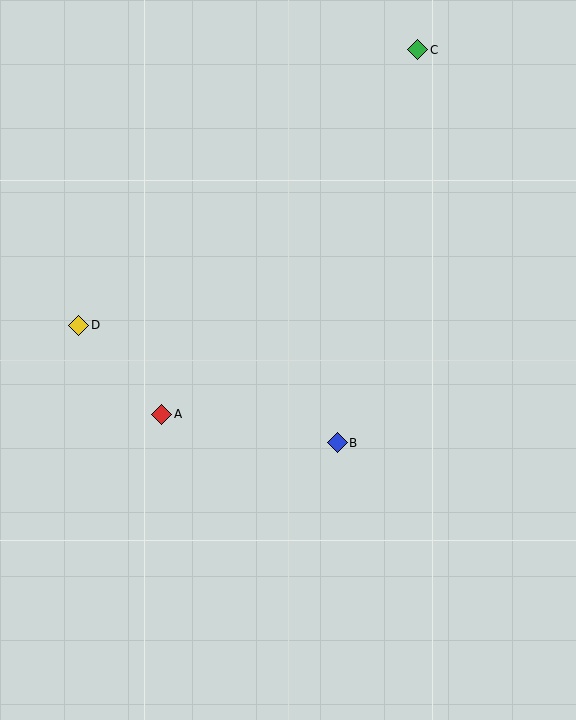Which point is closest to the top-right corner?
Point C is closest to the top-right corner.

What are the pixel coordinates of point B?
Point B is at (337, 443).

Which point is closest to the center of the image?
Point B at (337, 443) is closest to the center.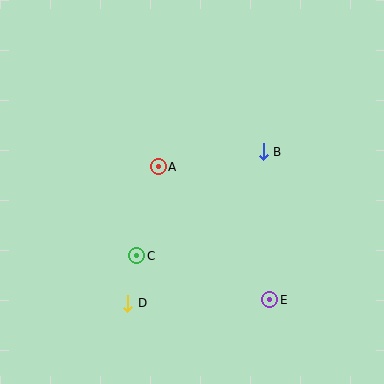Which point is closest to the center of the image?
Point A at (158, 167) is closest to the center.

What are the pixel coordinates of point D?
Point D is at (128, 303).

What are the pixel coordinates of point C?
Point C is at (137, 256).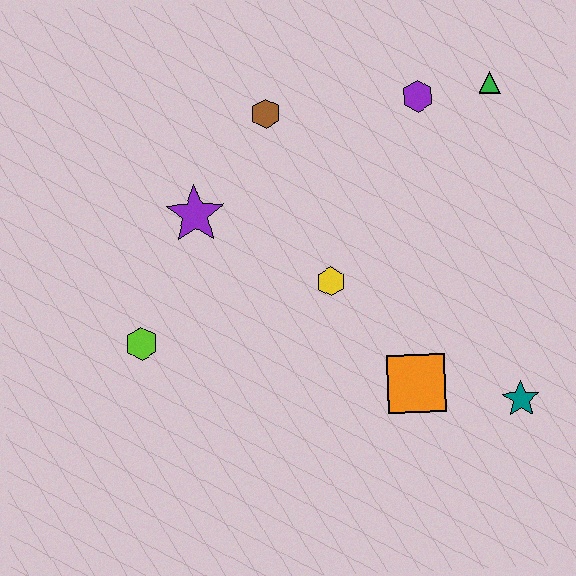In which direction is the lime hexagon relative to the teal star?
The lime hexagon is to the left of the teal star.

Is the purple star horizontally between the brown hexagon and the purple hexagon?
No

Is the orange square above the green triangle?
No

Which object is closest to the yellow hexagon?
The orange square is closest to the yellow hexagon.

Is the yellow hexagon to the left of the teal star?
Yes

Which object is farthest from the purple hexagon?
The lime hexagon is farthest from the purple hexagon.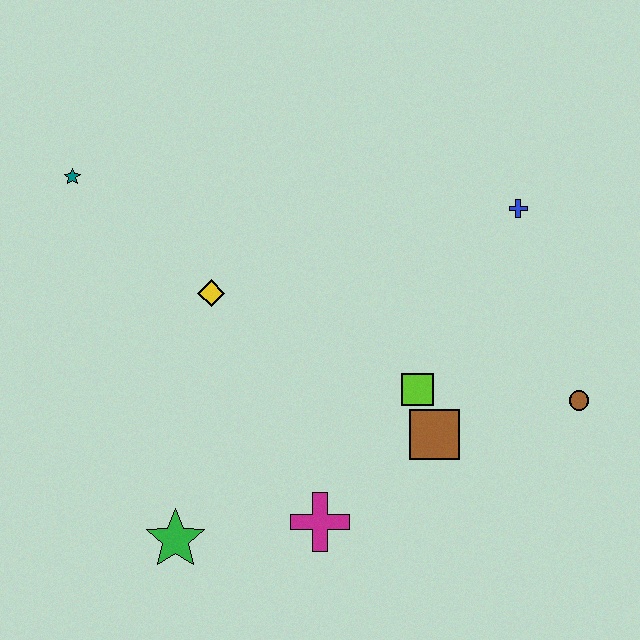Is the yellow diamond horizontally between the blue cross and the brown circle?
No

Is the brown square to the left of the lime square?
No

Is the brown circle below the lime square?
Yes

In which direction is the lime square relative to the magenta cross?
The lime square is above the magenta cross.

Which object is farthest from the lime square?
The teal star is farthest from the lime square.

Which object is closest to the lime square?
The brown square is closest to the lime square.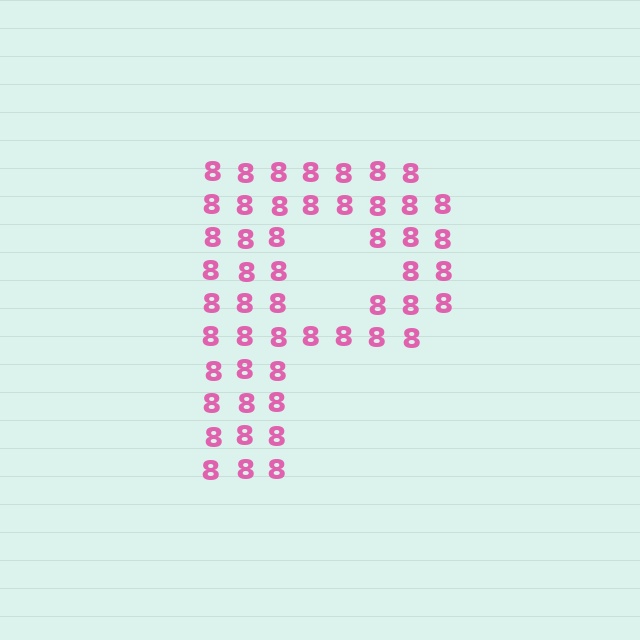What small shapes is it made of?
It is made of small digit 8's.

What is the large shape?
The large shape is the letter P.